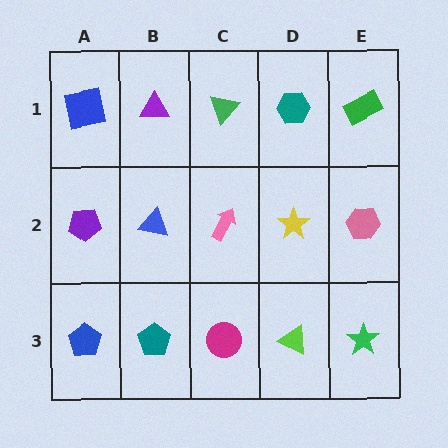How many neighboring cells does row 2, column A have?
3.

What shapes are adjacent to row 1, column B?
A blue triangle (row 2, column B), a blue square (row 1, column A), a green triangle (row 1, column C).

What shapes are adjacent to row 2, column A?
A blue square (row 1, column A), a blue pentagon (row 3, column A), a blue triangle (row 2, column B).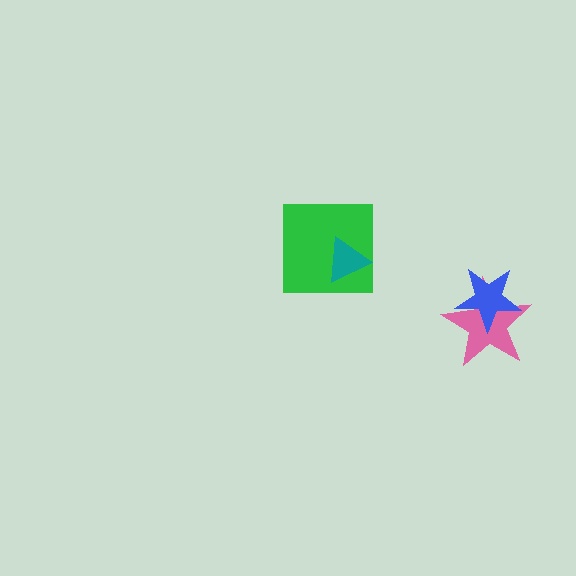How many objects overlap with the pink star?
1 object overlaps with the pink star.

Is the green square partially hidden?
Yes, it is partially covered by another shape.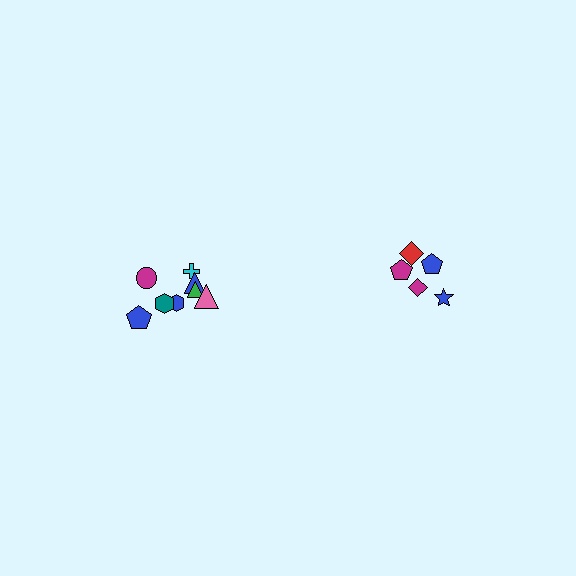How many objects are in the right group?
There are 5 objects.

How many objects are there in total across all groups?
There are 13 objects.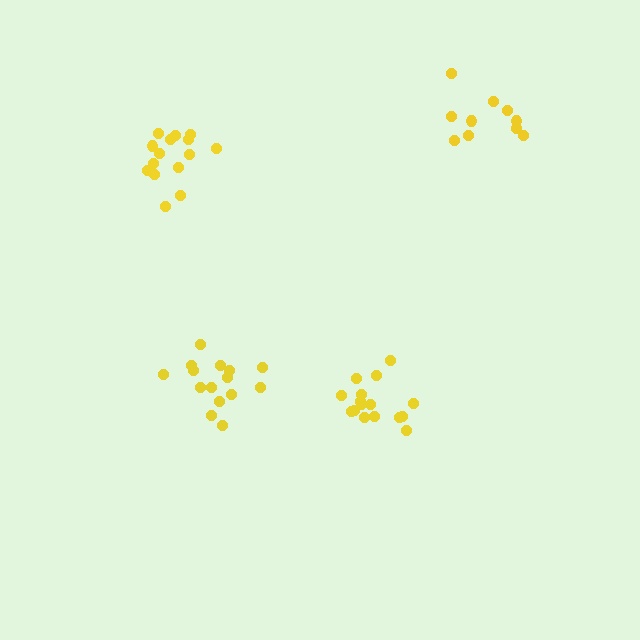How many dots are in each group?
Group 1: 15 dots, Group 2: 10 dots, Group 3: 16 dots, Group 4: 15 dots (56 total).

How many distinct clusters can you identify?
There are 4 distinct clusters.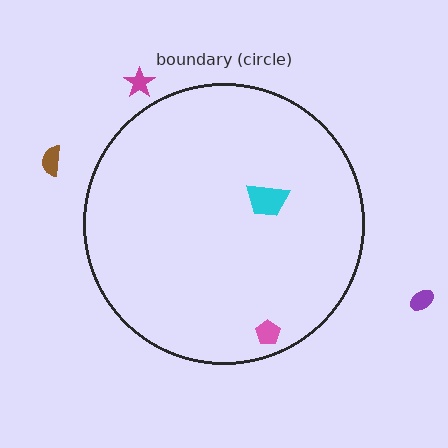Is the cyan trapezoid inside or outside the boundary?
Inside.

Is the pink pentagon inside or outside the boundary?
Inside.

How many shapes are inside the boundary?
2 inside, 3 outside.